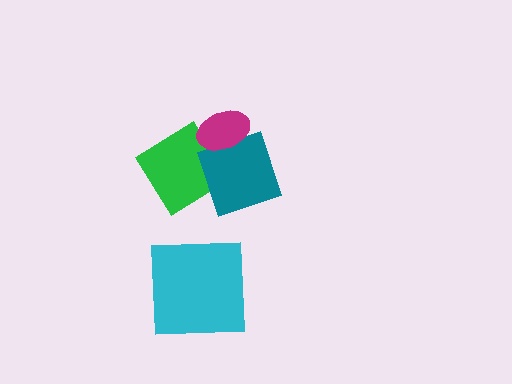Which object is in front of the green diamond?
The teal diamond is in front of the green diamond.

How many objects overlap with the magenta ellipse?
1 object overlaps with the magenta ellipse.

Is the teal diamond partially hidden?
Yes, it is partially covered by another shape.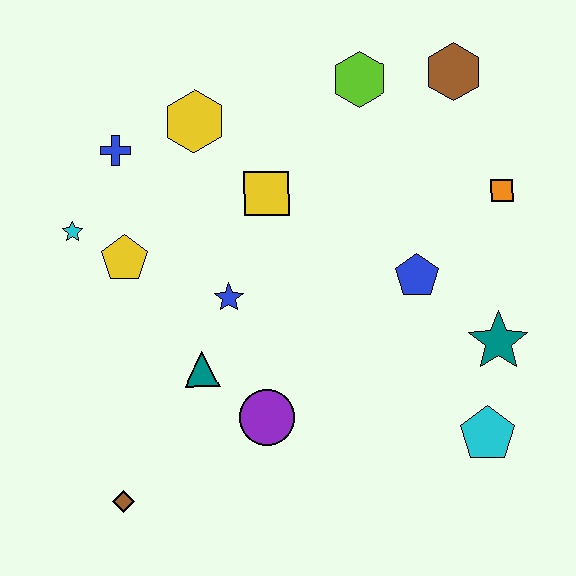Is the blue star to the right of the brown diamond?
Yes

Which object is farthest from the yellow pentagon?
The cyan pentagon is farthest from the yellow pentagon.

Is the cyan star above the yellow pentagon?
Yes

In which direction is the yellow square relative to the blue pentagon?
The yellow square is to the left of the blue pentagon.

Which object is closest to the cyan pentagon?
The teal star is closest to the cyan pentagon.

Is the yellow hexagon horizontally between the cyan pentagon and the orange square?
No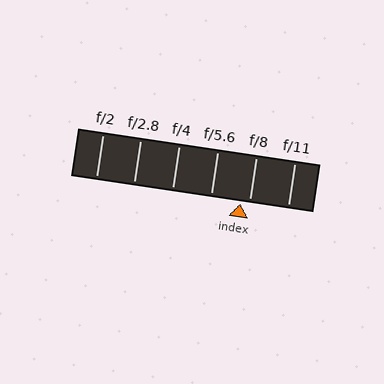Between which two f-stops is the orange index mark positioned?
The index mark is between f/5.6 and f/8.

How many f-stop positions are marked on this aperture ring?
There are 6 f-stop positions marked.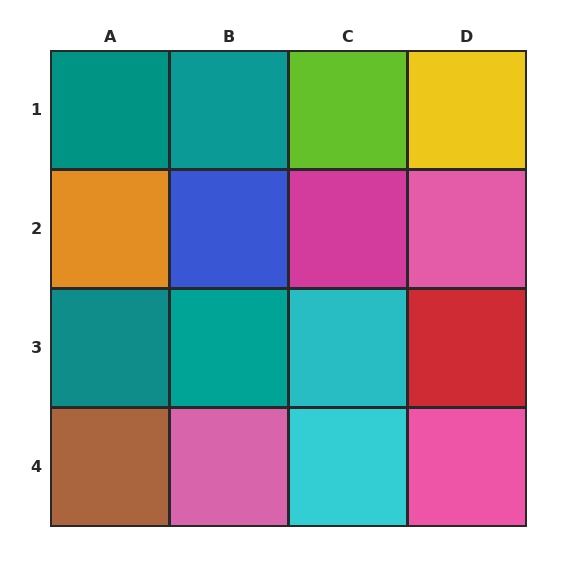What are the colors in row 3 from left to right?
Teal, teal, cyan, red.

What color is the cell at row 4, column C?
Cyan.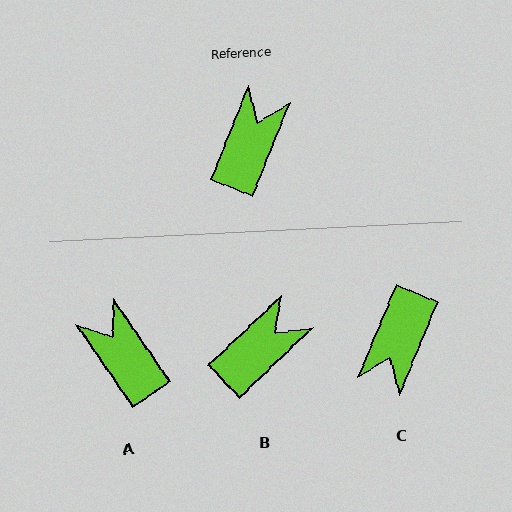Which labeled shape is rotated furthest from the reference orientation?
C, about 179 degrees away.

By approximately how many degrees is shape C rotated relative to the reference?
Approximately 179 degrees counter-clockwise.